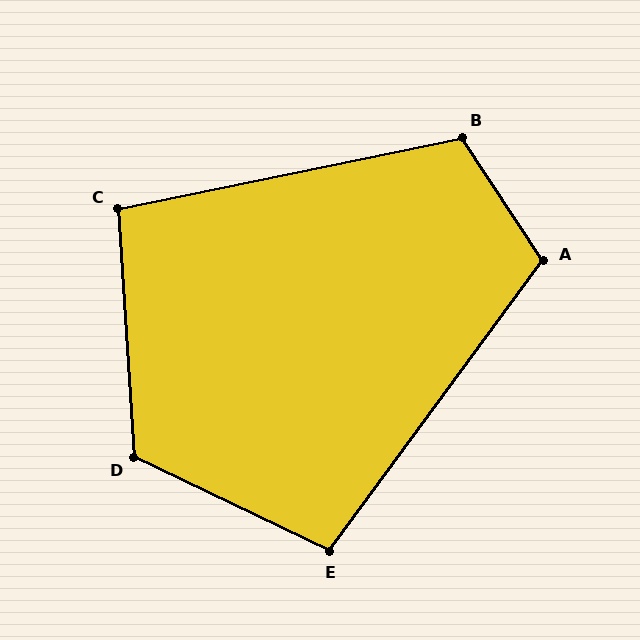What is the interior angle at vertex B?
Approximately 112 degrees (obtuse).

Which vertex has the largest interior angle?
D, at approximately 119 degrees.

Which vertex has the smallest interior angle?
C, at approximately 98 degrees.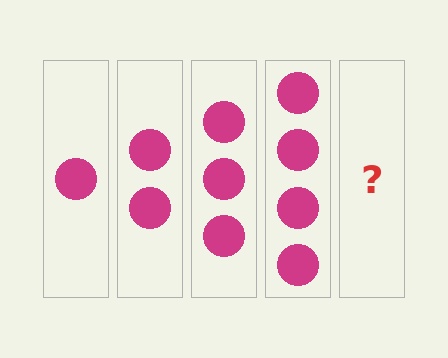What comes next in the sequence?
The next element should be 5 circles.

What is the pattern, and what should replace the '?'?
The pattern is that each step adds one more circle. The '?' should be 5 circles.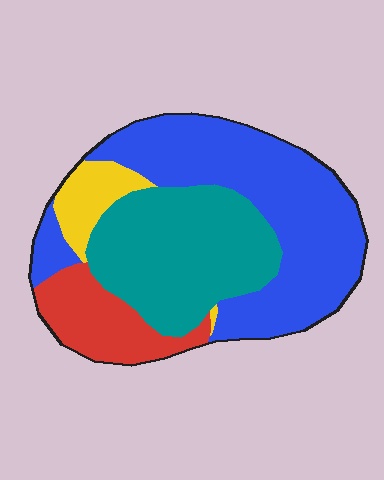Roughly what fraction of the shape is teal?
Teal takes up about one third (1/3) of the shape.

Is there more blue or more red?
Blue.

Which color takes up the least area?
Yellow, at roughly 10%.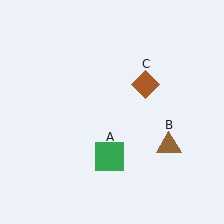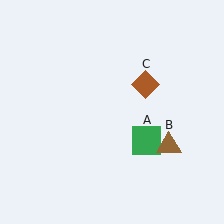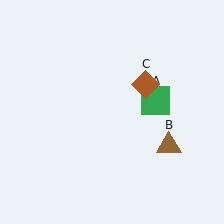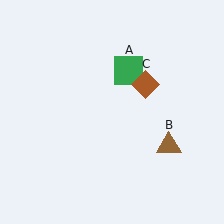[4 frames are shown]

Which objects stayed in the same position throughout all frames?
Brown triangle (object B) and brown diamond (object C) remained stationary.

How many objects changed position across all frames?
1 object changed position: green square (object A).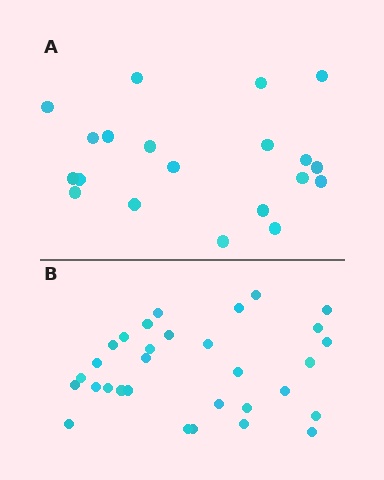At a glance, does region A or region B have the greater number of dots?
Region B (the bottom region) has more dots.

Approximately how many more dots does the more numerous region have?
Region B has roughly 12 or so more dots than region A.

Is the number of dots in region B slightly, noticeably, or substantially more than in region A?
Region B has substantially more. The ratio is roughly 1.6 to 1.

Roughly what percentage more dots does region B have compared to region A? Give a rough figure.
About 55% more.